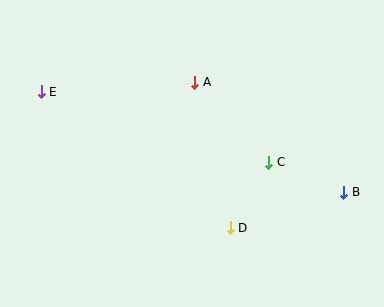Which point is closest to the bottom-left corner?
Point E is closest to the bottom-left corner.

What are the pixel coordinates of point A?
Point A is at (195, 82).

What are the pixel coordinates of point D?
Point D is at (230, 228).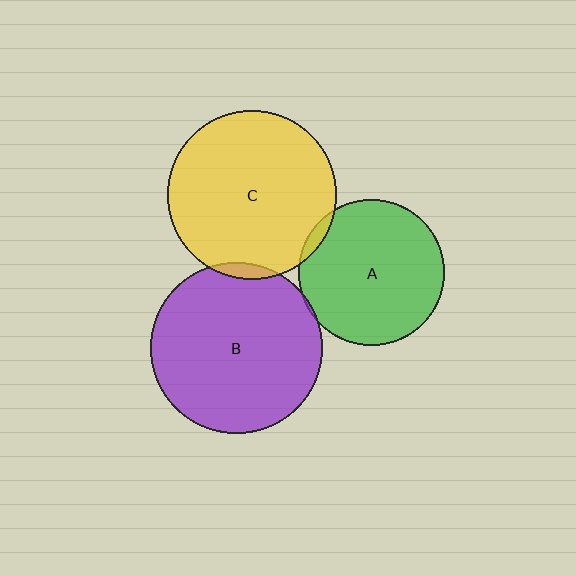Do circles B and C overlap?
Yes.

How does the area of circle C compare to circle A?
Approximately 1.3 times.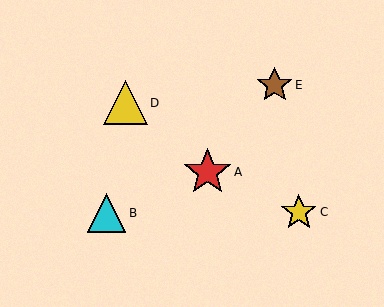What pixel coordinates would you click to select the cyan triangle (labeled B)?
Click at (107, 213) to select the cyan triangle B.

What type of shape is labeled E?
Shape E is a brown star.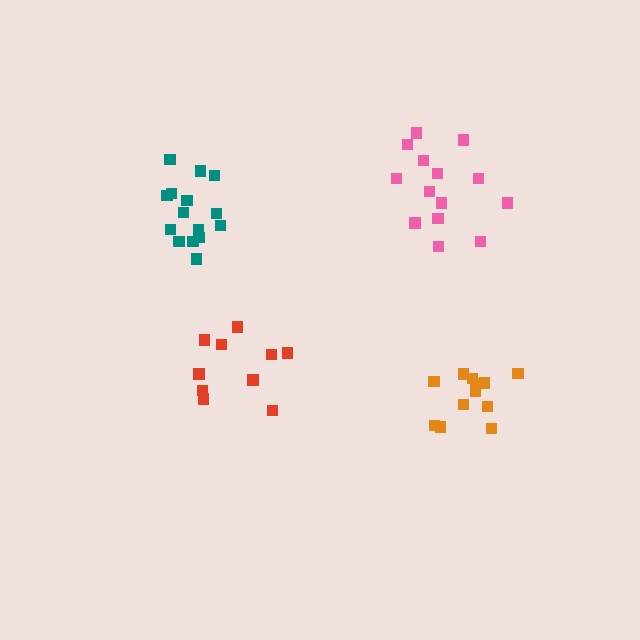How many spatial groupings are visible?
There are 4 spatial groupings.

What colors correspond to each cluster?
The clusters are colored: red, teal, pink, orange.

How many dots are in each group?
Group 1: 10 dots, Group 2: 15 dots, Group 3: 14 dots, Group 4: 12 dots (51 total).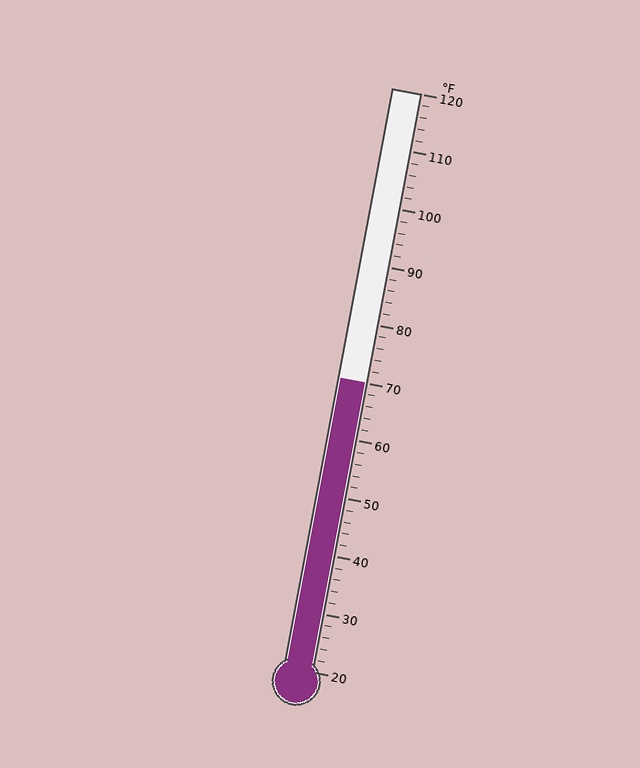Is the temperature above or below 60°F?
The temperature is above 60°F.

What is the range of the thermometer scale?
The thermometer scale ranges from 20°F to 120°F.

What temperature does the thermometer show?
The thermometer shows approximately 70°F.